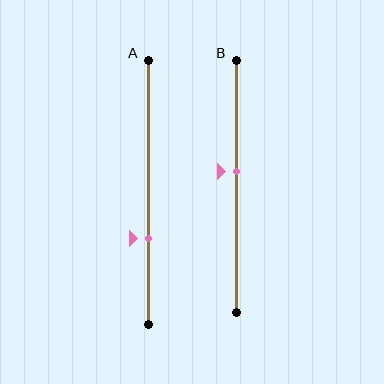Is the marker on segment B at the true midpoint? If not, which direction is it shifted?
No, the marker on segment B is shifted upward by about 6% of the segment length.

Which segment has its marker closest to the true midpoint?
Segment B has its marker closest to the true midpoint.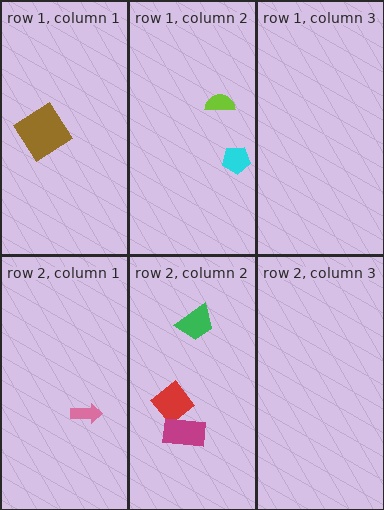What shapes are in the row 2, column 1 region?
The pink arrow.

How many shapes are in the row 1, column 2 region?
2.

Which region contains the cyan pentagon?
The row 1, column 2 region.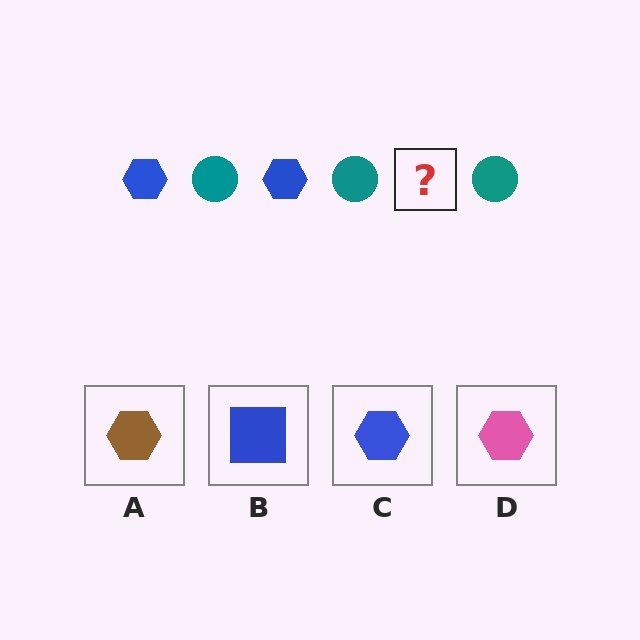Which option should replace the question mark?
Option C.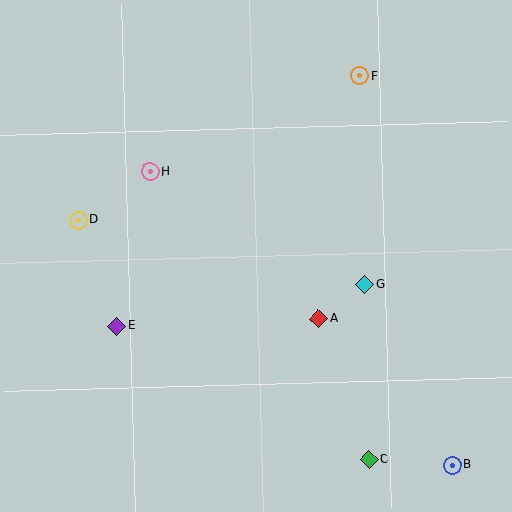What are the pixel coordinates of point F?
Point F is at (360, 76).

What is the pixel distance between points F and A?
The distance between F and A is 247 pixels.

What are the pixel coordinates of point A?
Point A is at (318, 319).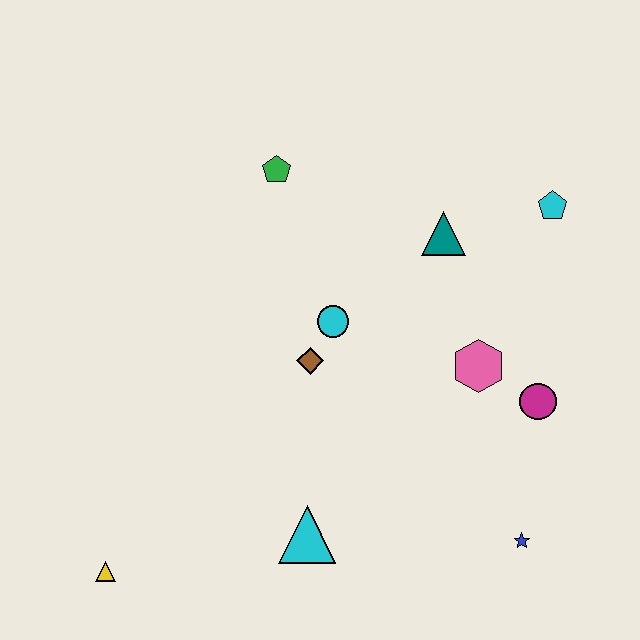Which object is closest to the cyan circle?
The brown diamond is closest to the cyan circle.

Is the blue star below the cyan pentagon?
Yes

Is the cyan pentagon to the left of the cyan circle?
No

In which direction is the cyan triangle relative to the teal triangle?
The cyan triangle is below the teal triangle.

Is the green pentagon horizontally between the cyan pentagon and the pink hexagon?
No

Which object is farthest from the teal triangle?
The yellow triangle is farthest from the teal triangle.